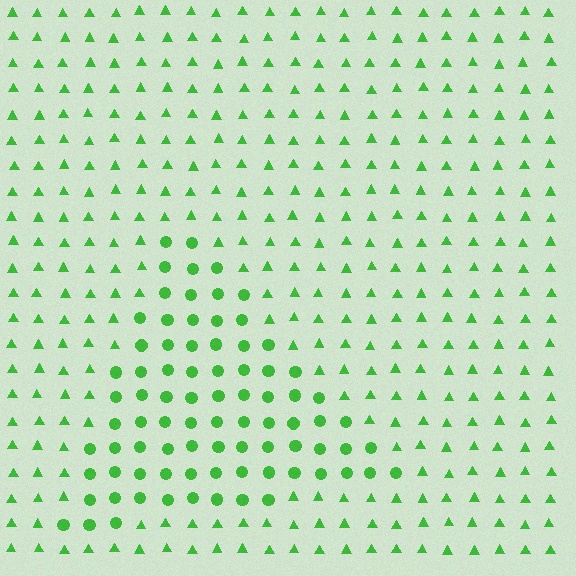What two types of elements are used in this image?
The image uses circles inside the triangle region and triangles outside it.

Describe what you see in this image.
The image is filled with small green elements arranged in a uniform grid. A triangle-shaped region contains circles, while the surrounding area contains triangles. The boundary is defined purely by the change in element shape.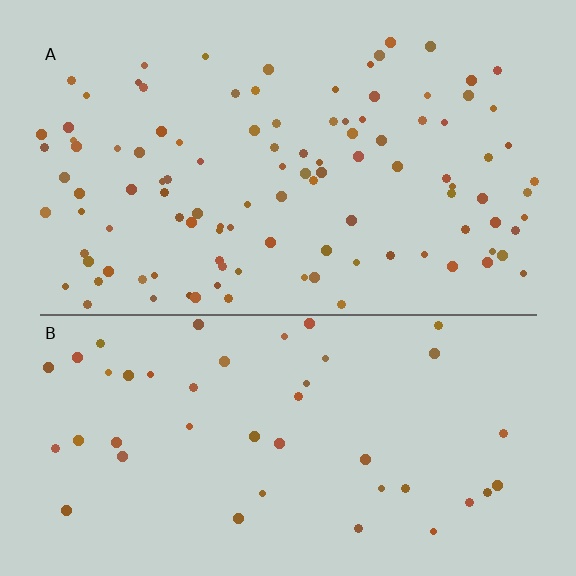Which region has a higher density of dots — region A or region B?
A (the top).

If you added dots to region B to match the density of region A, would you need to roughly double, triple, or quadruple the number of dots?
Approximately double.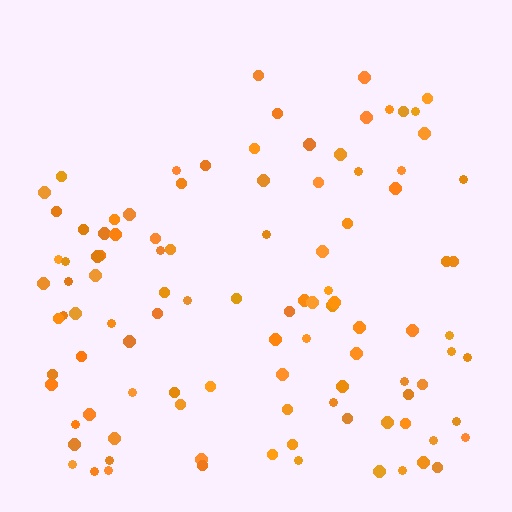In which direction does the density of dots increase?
From top to bottom, with the bottom side densest.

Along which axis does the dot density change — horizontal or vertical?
Vertical.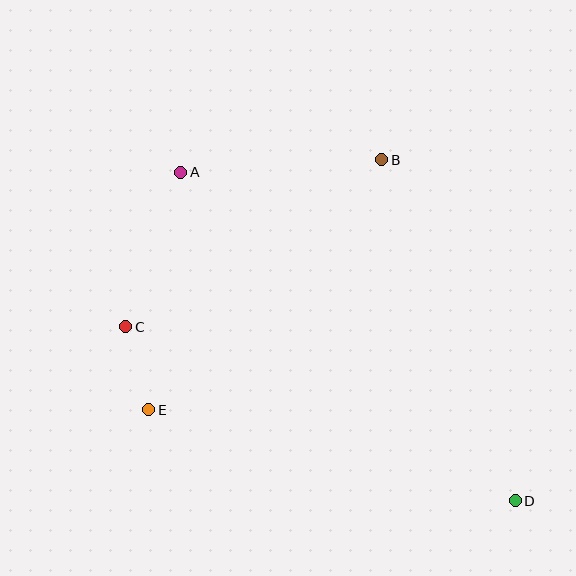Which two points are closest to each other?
Points C and E are closest to each other.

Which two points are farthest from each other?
Points A and D are farthest from each other.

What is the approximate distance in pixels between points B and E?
The distance between B and E is approximately 342 pixels.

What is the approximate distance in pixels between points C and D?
The distance between C and D is approximately 426 pixels.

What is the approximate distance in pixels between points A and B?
The distance between A and B is approximately 201 pixels.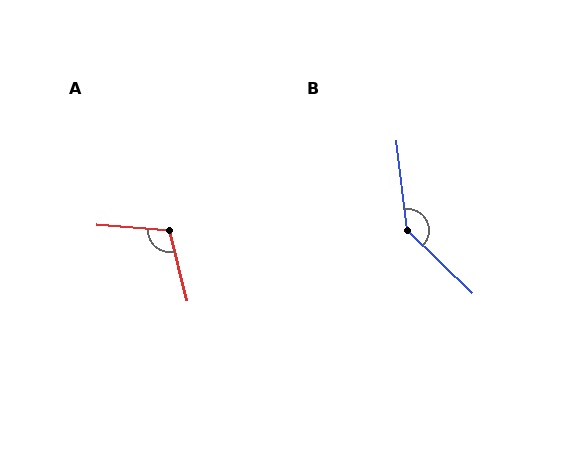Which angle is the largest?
B, at approximately 141 degrees.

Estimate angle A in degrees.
Approximately 108 degrees.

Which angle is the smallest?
A, at approximately 108 degrees.